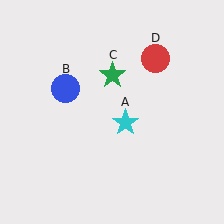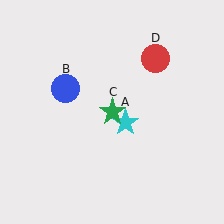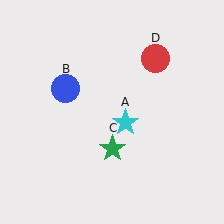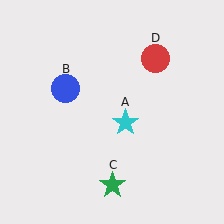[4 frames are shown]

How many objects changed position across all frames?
1 object changed position: green star (object C).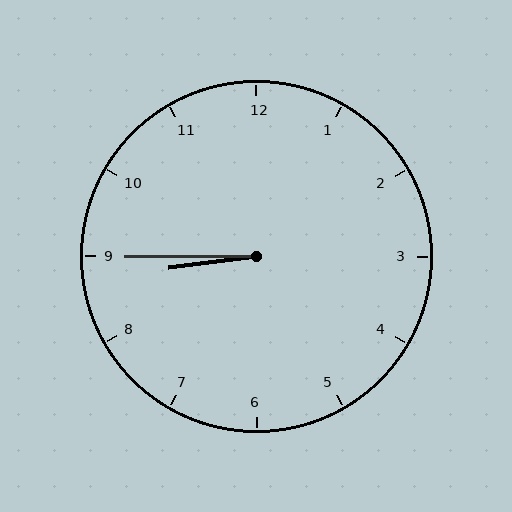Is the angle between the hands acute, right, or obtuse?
It is acute.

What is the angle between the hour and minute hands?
Approximately 8 degrees.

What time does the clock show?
8:45.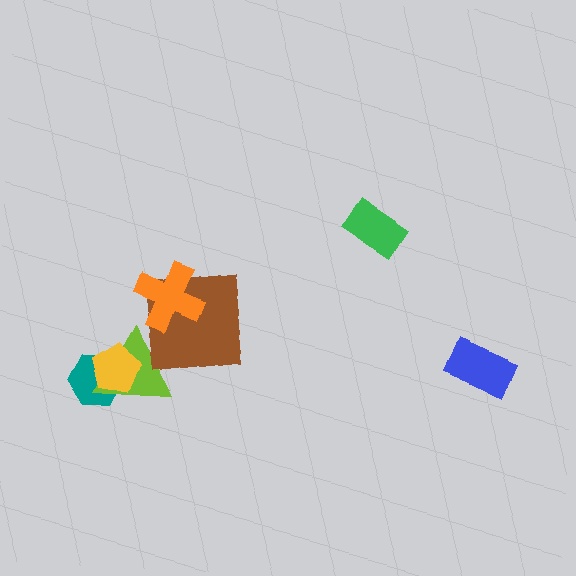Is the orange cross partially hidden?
No, no other shape covers it.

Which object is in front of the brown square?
The orange cross is in front of the brown square.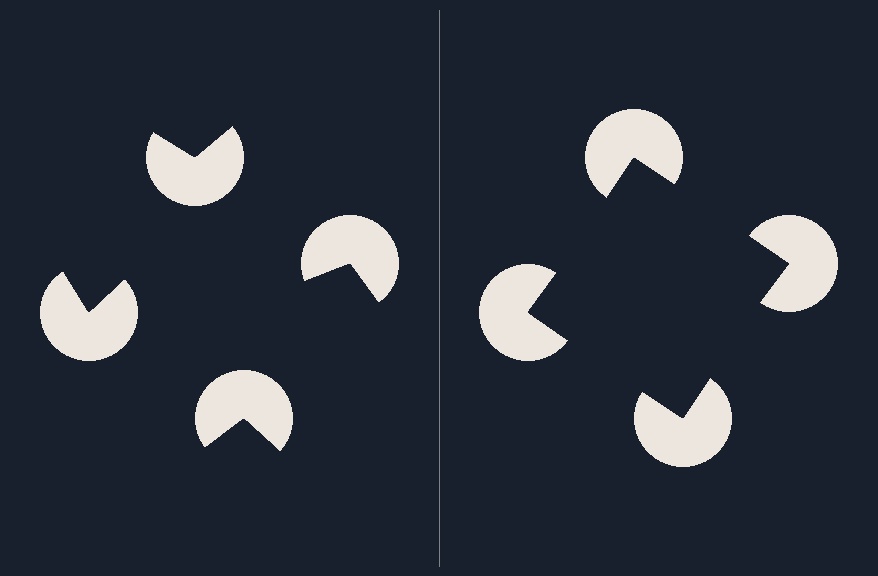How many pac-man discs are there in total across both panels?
8 — 4 on each side.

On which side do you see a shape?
An illusory square appears on the right side. On the left side the wedge cuts are rotated, so no coherent shape forms.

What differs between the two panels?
The pac-man discs are positioned identically on both sides; only the wedge orientations differ. On the right they align to a square; on the left they are misaligned.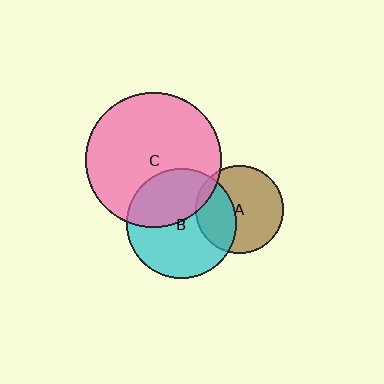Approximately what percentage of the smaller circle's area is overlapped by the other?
Approximately 5%.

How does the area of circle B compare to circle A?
Approximately 1.6 times.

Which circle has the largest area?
Circle C (pink).